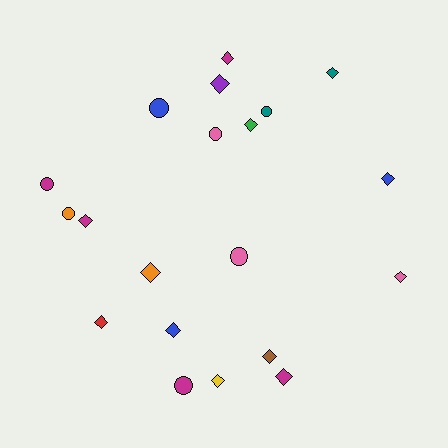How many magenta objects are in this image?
There are 5 magenta objects.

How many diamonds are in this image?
There are 13 diamonds.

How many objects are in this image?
There are 20 objects.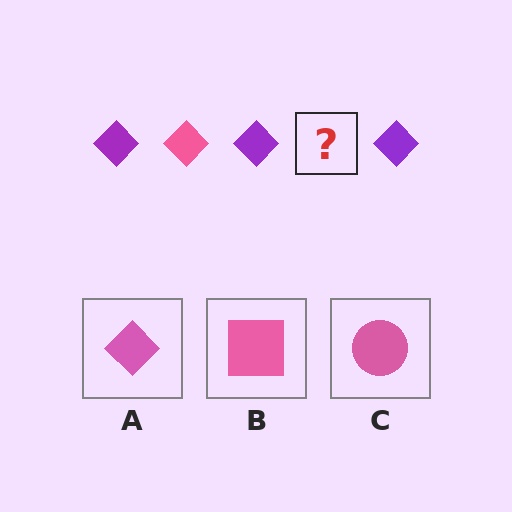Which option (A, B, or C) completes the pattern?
A.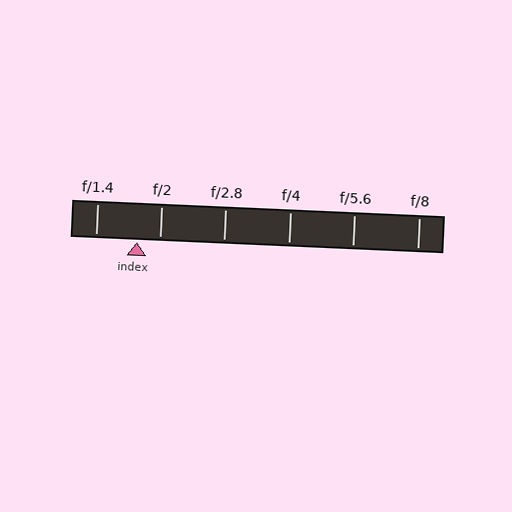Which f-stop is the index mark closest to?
The index mark is closest to f/2.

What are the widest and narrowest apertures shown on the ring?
The widest aperture shown is f/1.4 and the narrowest is f/8.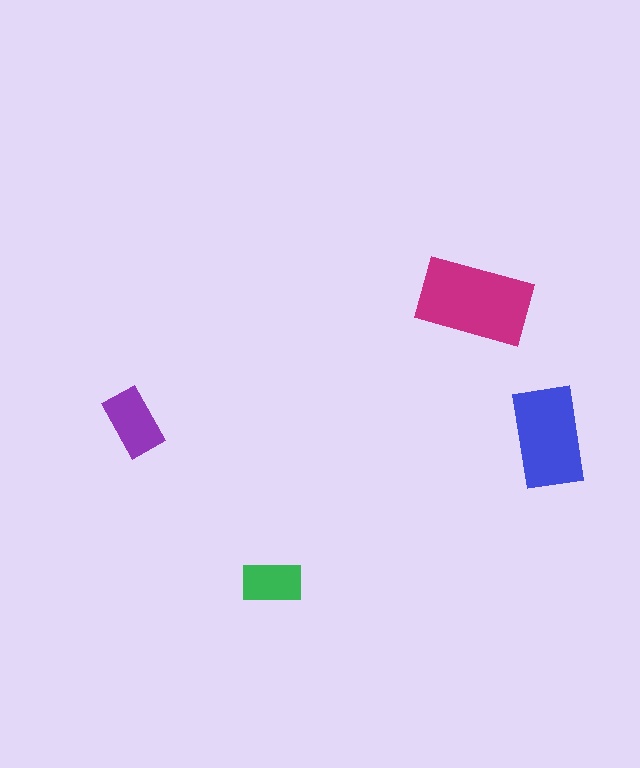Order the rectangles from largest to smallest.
the magenta one, the blue one, the purple one, the green one.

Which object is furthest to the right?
The blue rectangle is rightmost.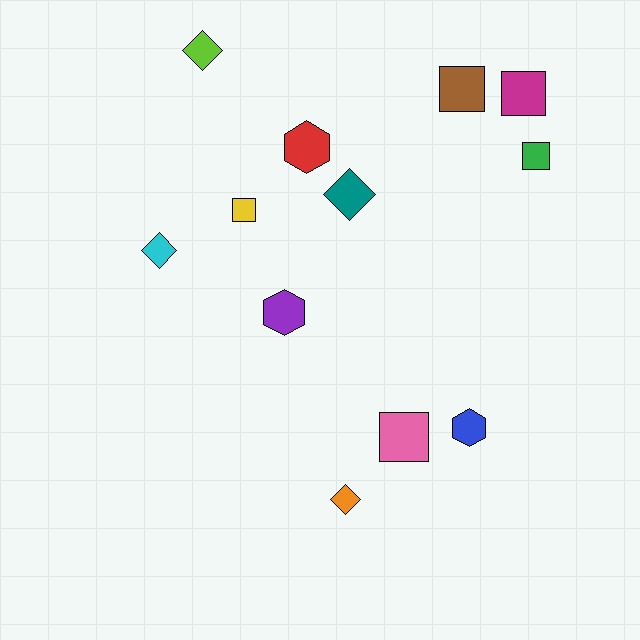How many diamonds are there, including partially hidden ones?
There are 4 diamonds.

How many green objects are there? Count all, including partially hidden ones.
There is 1 green object.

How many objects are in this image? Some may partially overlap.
There are 12 objects.